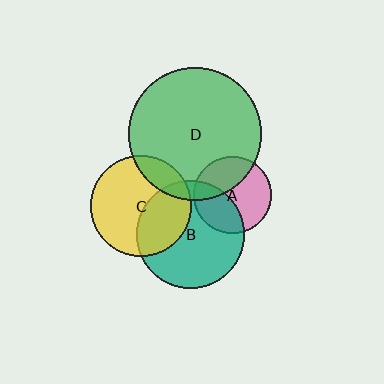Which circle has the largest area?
Circle D (green).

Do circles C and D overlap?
Yes.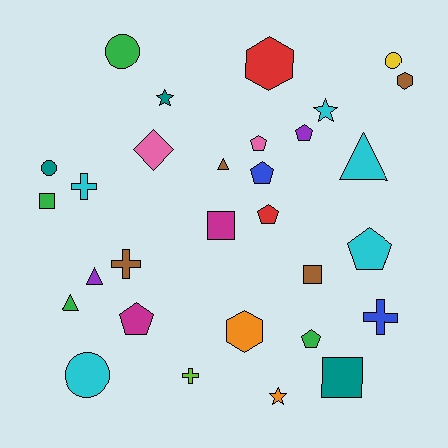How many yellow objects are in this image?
There is 1 yellow object.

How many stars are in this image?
There are 3 stars.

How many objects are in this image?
There are 30 objects.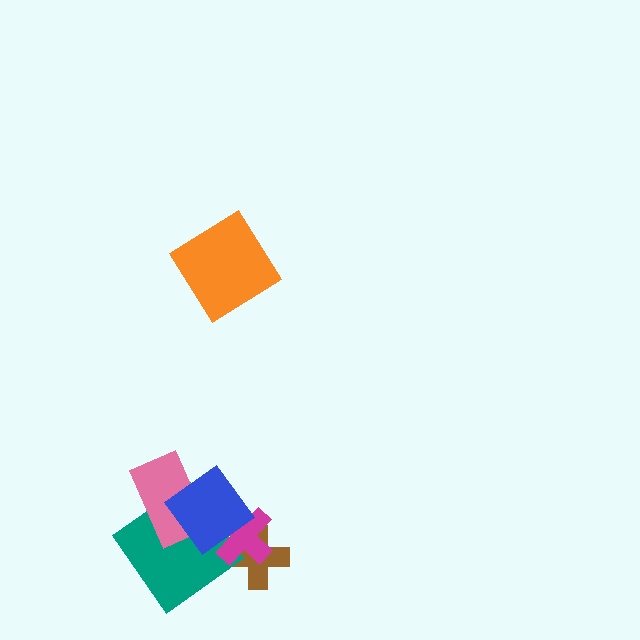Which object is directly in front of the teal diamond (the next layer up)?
The pink rectangle is directly in front of the teal diamond.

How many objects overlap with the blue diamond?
4 objects overlap with the blue diamond.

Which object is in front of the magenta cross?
The blue diamond is in front of the magenta cross.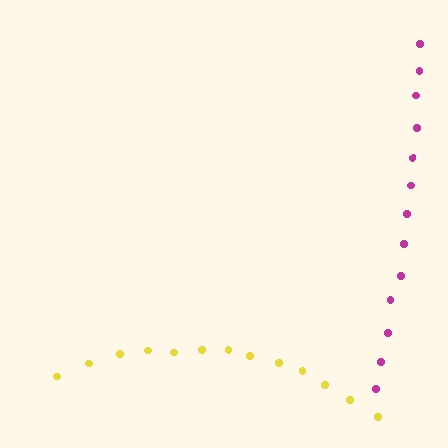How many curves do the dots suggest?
There are 2 distinct paths.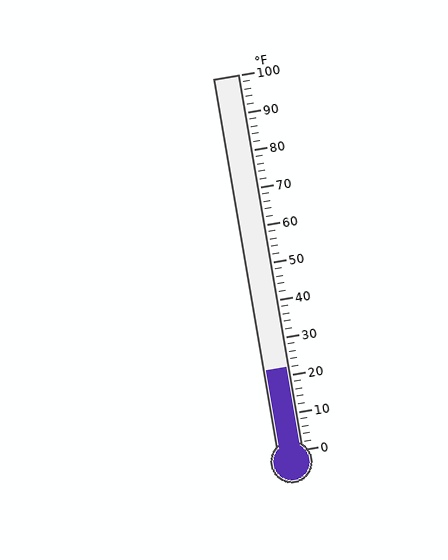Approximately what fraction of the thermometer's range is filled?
The thermometer is filled to approximately 20% of its range.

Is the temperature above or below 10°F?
The temperature is above 10°F.